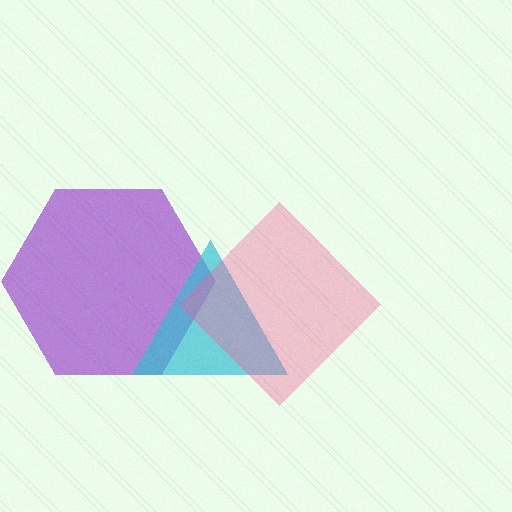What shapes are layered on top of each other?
The layered shapes are: a purple hexagon, a cyan triangle, a pink diamond.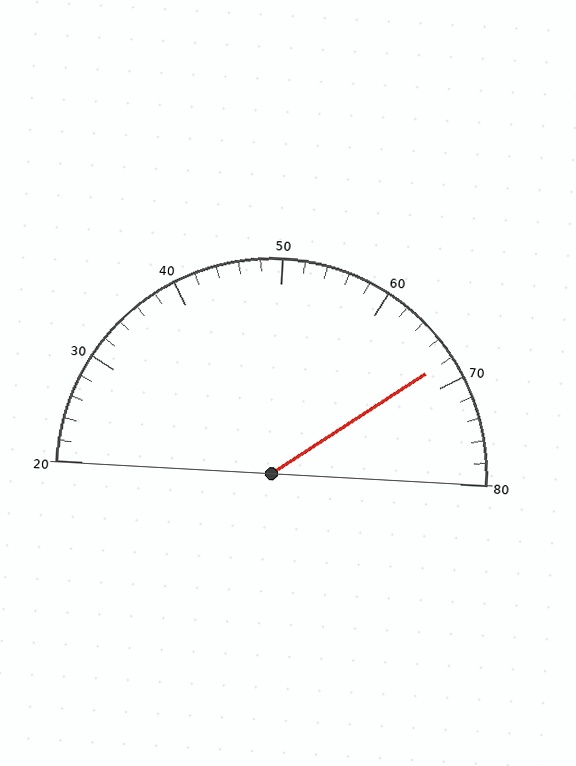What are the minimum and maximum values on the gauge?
The gauge ranges from 20 to 80.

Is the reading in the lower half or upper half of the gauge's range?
The reading is in the upper half of the range (20 to 80).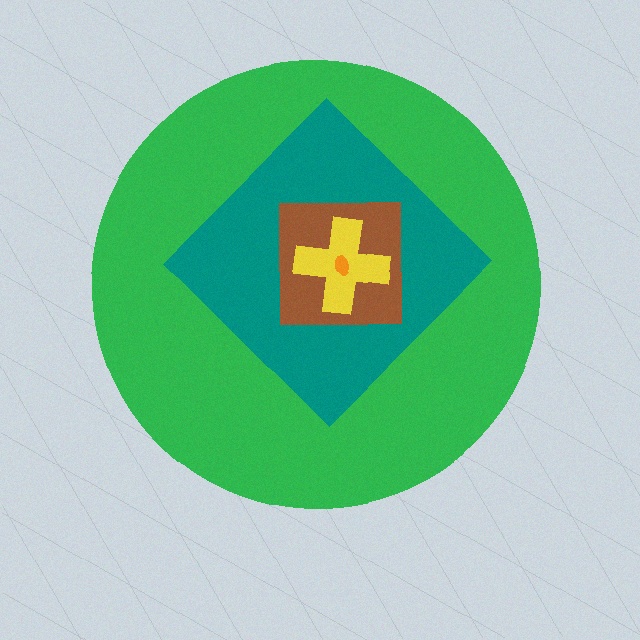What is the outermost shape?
The green circle.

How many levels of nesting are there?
5.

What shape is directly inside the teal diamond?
The brown square.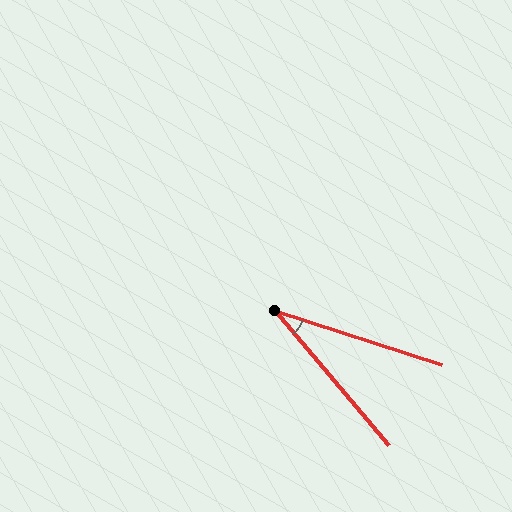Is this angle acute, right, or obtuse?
It is acute.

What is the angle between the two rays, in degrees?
Approximately 32 degrees.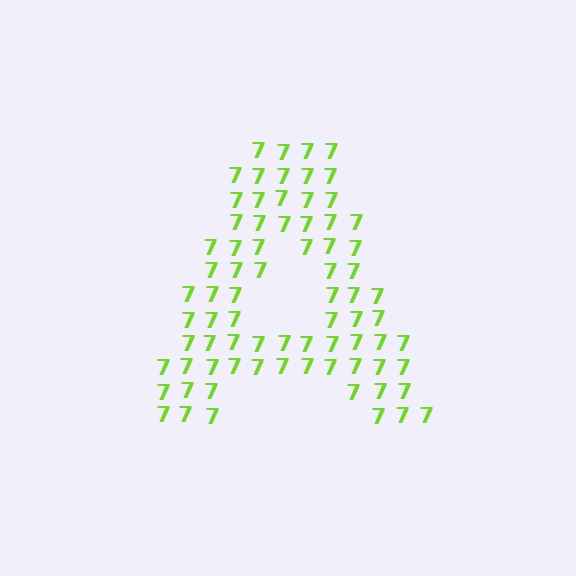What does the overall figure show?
The overall figure shows the letter A.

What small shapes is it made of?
It is made of small digit 7's.